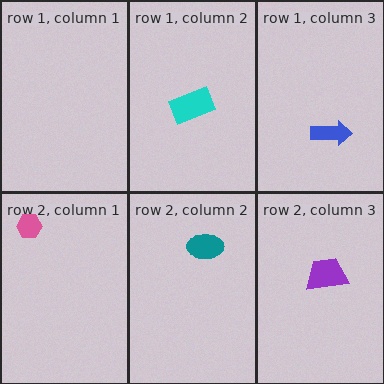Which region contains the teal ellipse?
The row 2, column 2 region.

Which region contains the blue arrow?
The row 1, column 3 region.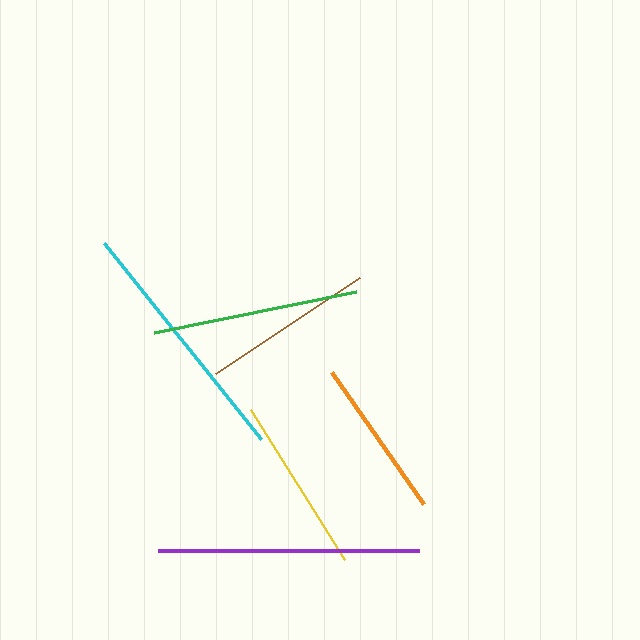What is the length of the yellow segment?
The yellow segment is approximately 178 pixels long.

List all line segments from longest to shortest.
From longest to shortest: purple, cyan, green, yellow, brown, orange.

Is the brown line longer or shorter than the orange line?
The brown line is longer than the orange line.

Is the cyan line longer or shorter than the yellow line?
The cyan line is longer than the yellow line.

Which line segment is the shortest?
The orange line is the shortest at approximately 161 pixels.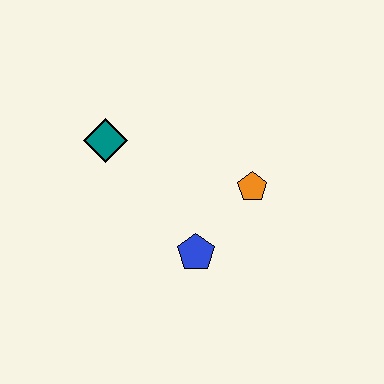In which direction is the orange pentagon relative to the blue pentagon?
The orange pentagon is above the blue pentagon.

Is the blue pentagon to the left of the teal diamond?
No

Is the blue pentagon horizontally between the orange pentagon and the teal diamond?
Yes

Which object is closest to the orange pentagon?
The blue pentagon is closest to the orange pentagon.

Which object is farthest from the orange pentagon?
The teal diamond is farthest from the orange pentagon.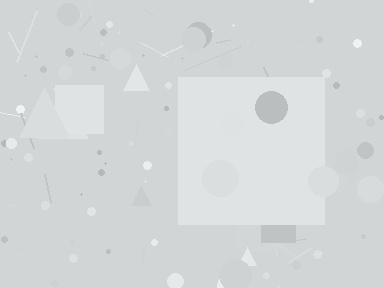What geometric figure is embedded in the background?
A square is embedded in the background.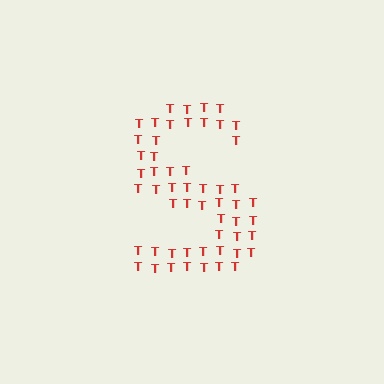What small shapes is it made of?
It is made of small letter T's.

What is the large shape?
The large shape is the letter S.